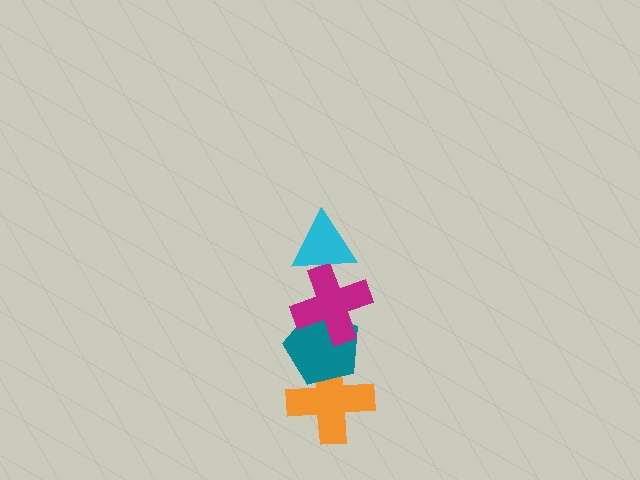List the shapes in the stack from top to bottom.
From top to bottom: the cyan triangle, the magenta cross, the teal pentagon, the orange cross.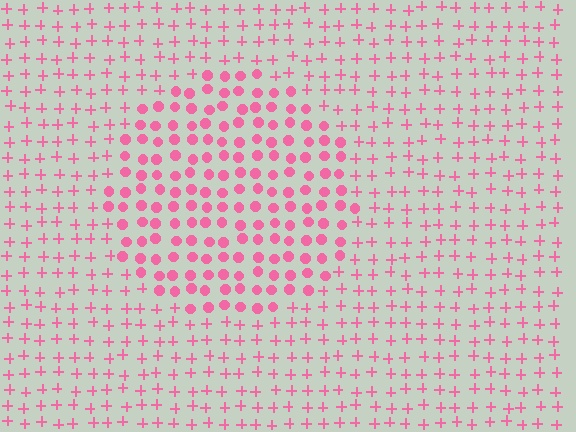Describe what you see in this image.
The image is filled with small pink elements arranged in a uniform grid. A circle-shaped region contains circles, while the surrounding area contains plus signs. The boundary is defined purely by the change in element shape.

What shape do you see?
I see a circle.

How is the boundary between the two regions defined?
The boundary is defined by a change in element shape: circles inside vs. plus signs outside. All elements share the same color and spacing.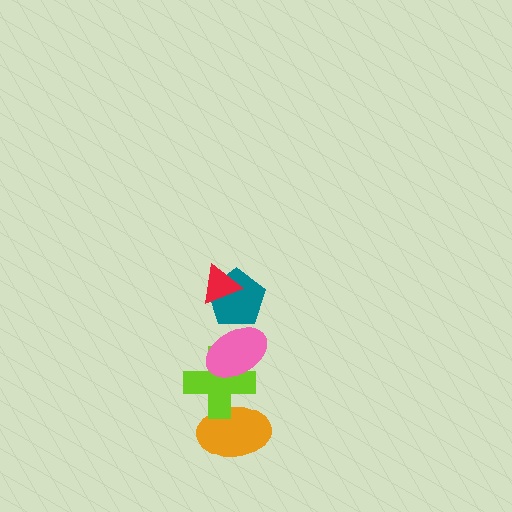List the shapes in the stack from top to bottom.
From top to bottom: the red triangle, the teal pentagon, the pink ellipse, the lime cross, the orange ellipse.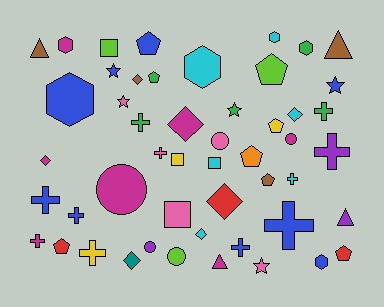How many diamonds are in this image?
There are 7 diamonds.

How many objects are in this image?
There are 50 objects.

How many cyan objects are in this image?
There are 6 cyan objects.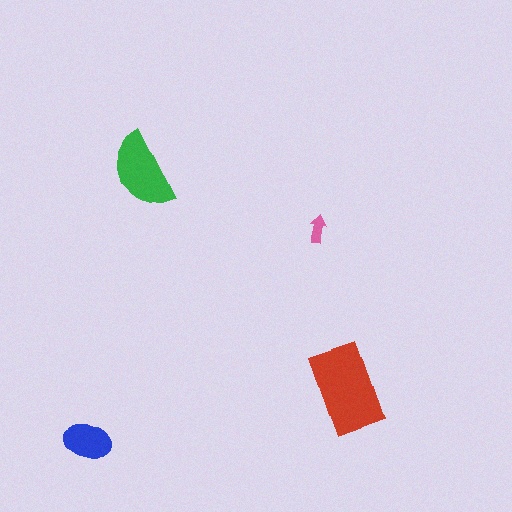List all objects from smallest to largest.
The pink arrow, the blue ellipse, the green semicircle, the red rectangle.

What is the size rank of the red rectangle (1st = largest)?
1st.